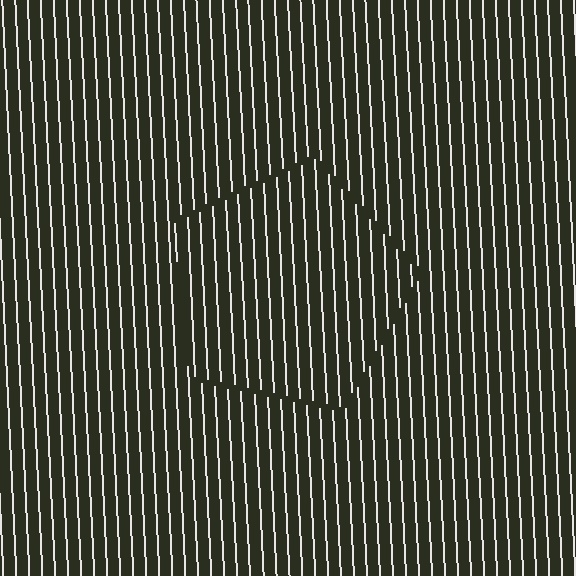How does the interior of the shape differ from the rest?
The interior of the shape contains the same grating, shifted by half a period — the contour is defined by the phase discontinuity where line-ends from the inner and outer gratings abut.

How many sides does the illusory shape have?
5 sides — the line-ends trace a pentagon.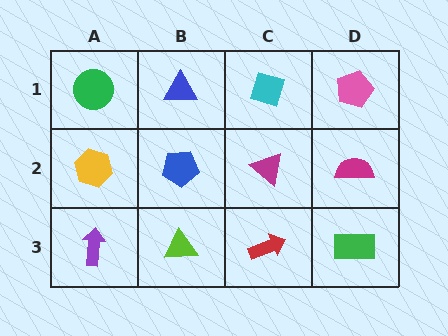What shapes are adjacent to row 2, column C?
A cyan diamond (row 1, column C), a red arrow (row 3, column C), a blue pentagon (row 2, column B), a magenta semicircle (row 2, column D).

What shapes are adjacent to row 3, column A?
A yellow hexagon (row 2, column A), a lime triangle (row 3, column B).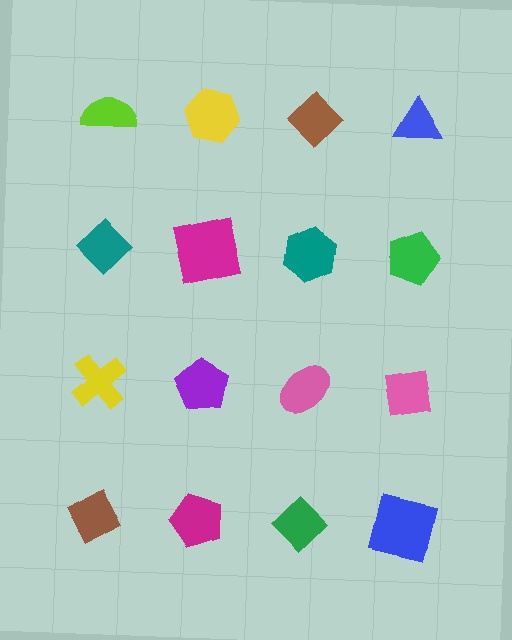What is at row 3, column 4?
A pink square.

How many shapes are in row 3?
4 shapes.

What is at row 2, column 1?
A teal diamond.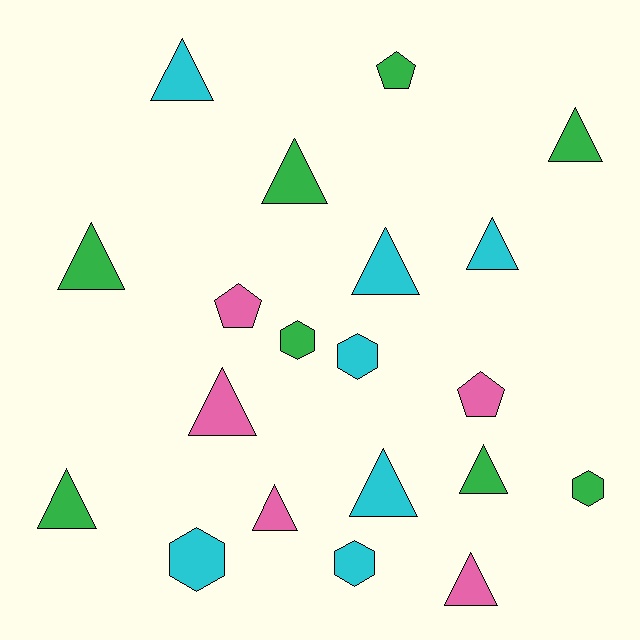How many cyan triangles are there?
There are 4 cyan triangles.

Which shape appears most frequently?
Triangle, with 12 objects.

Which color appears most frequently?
Green, with 8 objects.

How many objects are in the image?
There are 20 objects.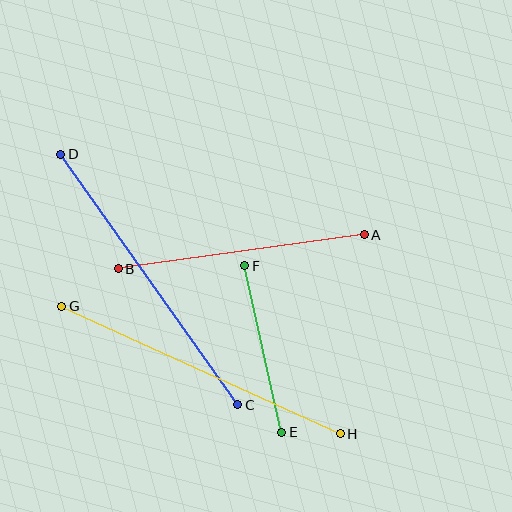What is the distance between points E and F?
The distance is approximately 170 pixels.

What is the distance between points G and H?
The distance is approximately 306 pixels.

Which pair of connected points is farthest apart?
Points C and D are farthest apart.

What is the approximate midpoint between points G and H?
The midpoint is at approximately (201, 370) pixels.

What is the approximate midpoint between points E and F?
The midpoint is at approximately (263, 349) pixels.